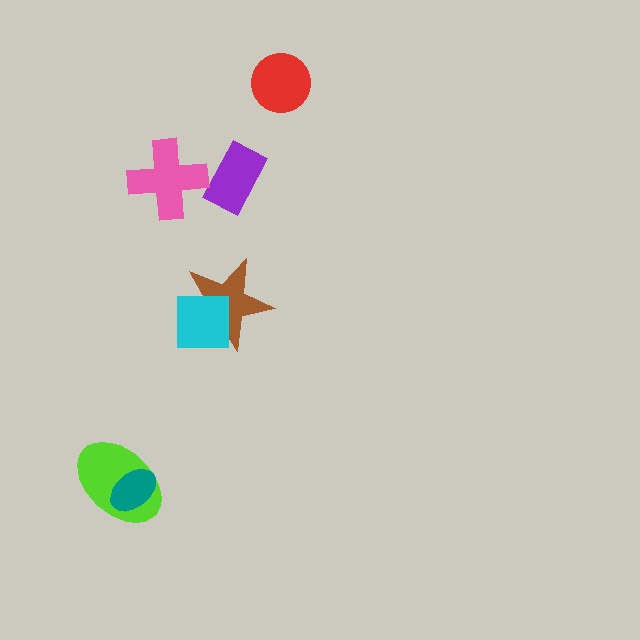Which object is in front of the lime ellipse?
The teal ellipse is in front of the lime ellipse.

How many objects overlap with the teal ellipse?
1 object overlaps with the teal ellipse.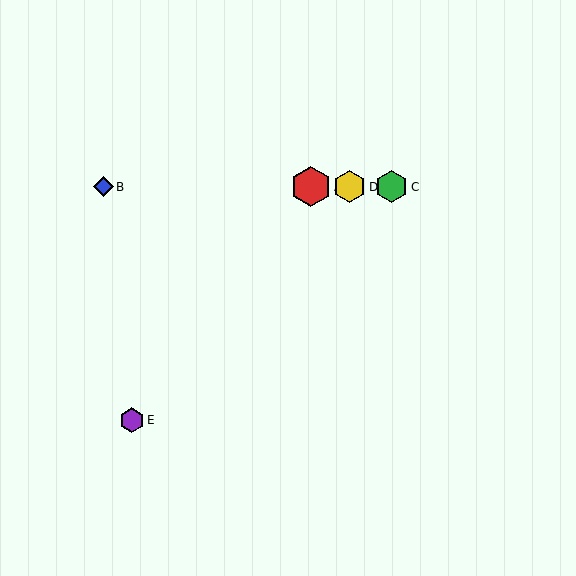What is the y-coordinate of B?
Object B is at y≈187.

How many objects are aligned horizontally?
4 objects (A, B, C, D) are aligned horizontally.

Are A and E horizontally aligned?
No, A is at y≈187 and E is at y≈420.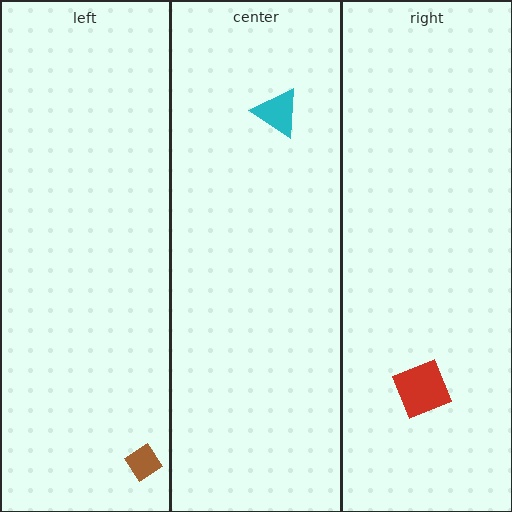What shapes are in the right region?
The red square.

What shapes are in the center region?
The cyan triangle.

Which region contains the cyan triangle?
The center region.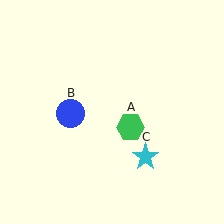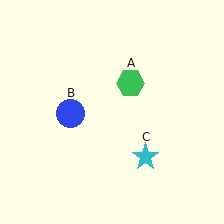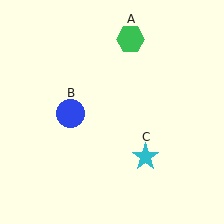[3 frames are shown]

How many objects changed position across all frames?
1 object changed position: green hexagon (object A).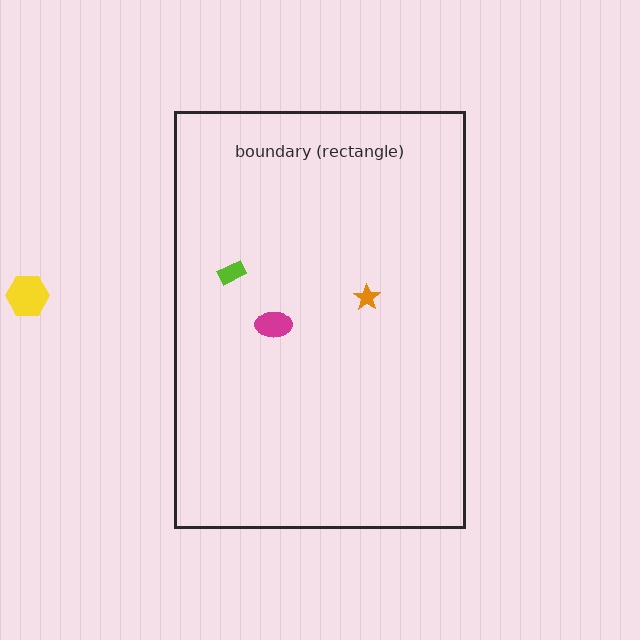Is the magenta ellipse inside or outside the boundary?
Inside.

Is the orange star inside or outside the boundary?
Inside.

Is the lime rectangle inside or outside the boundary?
Inside.